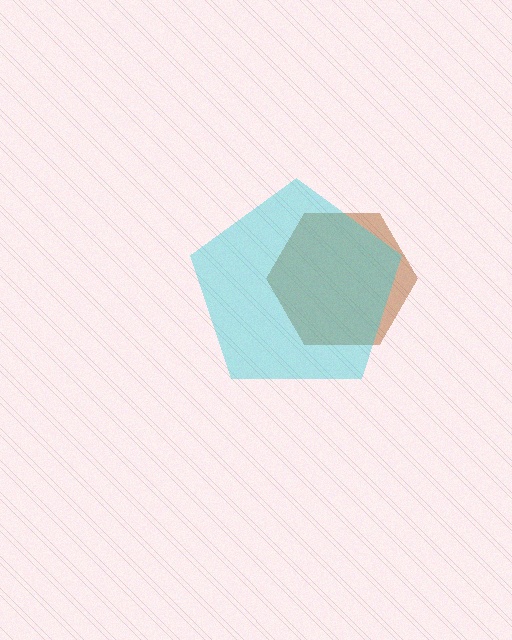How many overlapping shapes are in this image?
There are 2 overlapping shapes in the image.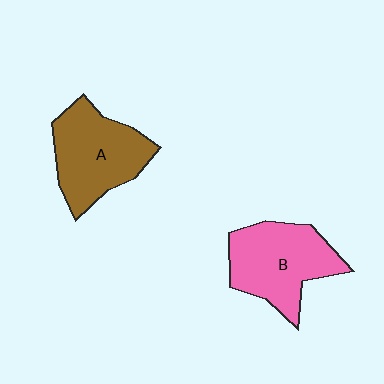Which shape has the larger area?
Shape B (pink).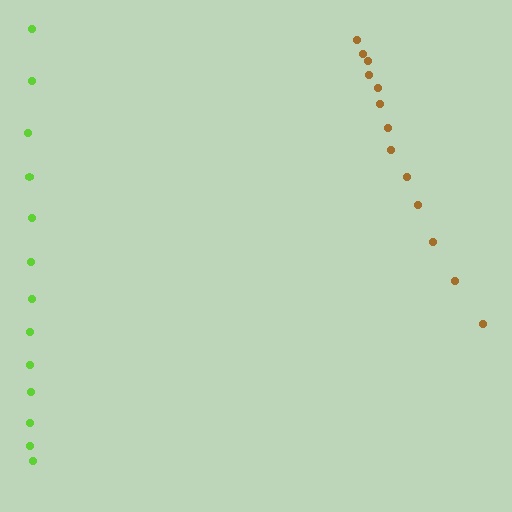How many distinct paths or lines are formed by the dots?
There are 2 distinct paths.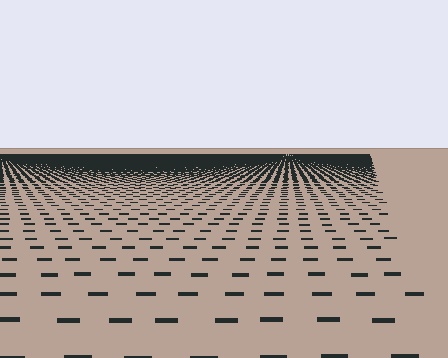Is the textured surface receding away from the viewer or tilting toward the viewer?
The surface is receding away from the viewer. Texture elements get smaller and denser toward the top.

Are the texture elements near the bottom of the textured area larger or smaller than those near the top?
Larger. Near the bottom, elements are closer to the viewer and appear at a bigger on-screen size.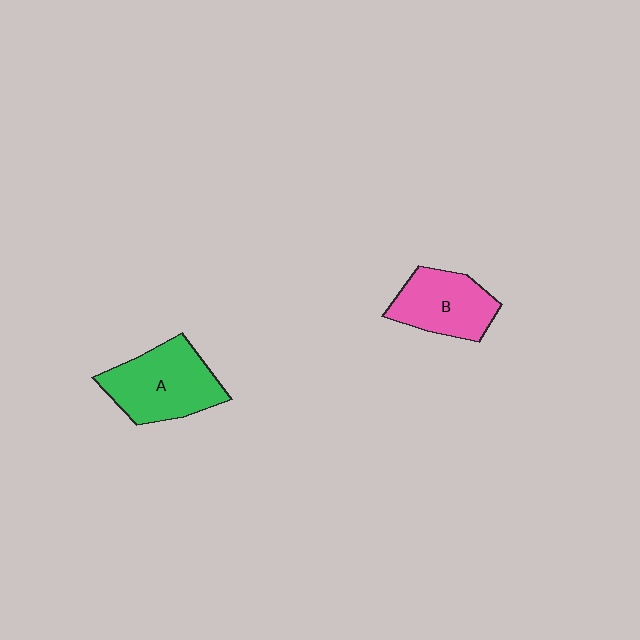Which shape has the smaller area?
Shape B (pink).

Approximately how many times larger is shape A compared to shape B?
Approximately 1.2 times.